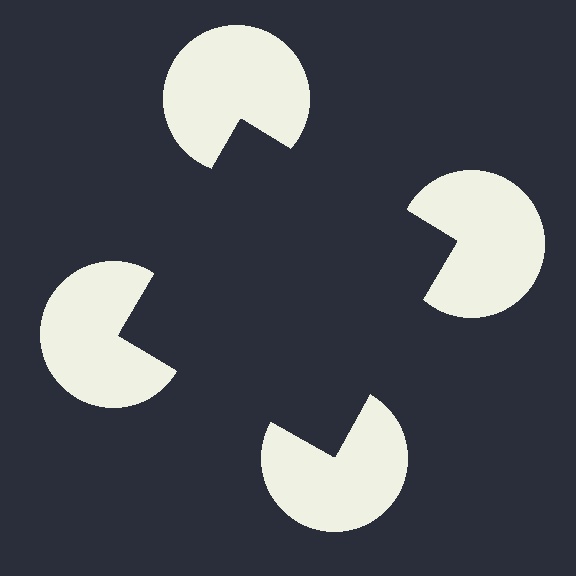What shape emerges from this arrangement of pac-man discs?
An illusory square — its edges are inferred from the aligned wedge cuts in the pac-man discs, not physically drawn.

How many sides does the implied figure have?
4 sides.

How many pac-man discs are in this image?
There are 4 — one at each vertex of the illusory square.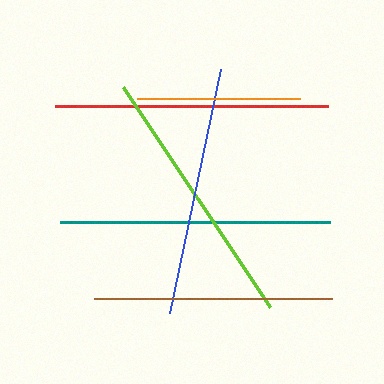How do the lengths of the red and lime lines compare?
The red and lime lines are approximately the same length.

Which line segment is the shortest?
The orange line is the shortest at approximately 163 pixels.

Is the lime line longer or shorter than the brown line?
The lime line is longer than the brown line.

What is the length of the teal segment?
The teal segment is approximately 270 pixels long.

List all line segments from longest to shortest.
From longest to shortest: red, teal, lime, blue, brown, orange.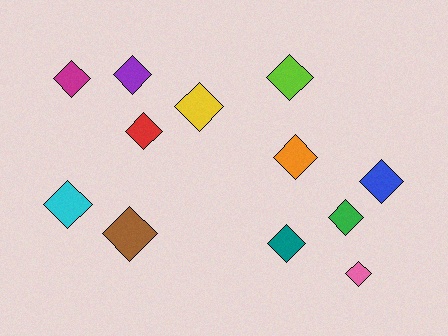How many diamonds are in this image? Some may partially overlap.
There are 12 diamonds.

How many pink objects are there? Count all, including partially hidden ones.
There is 1 pink object.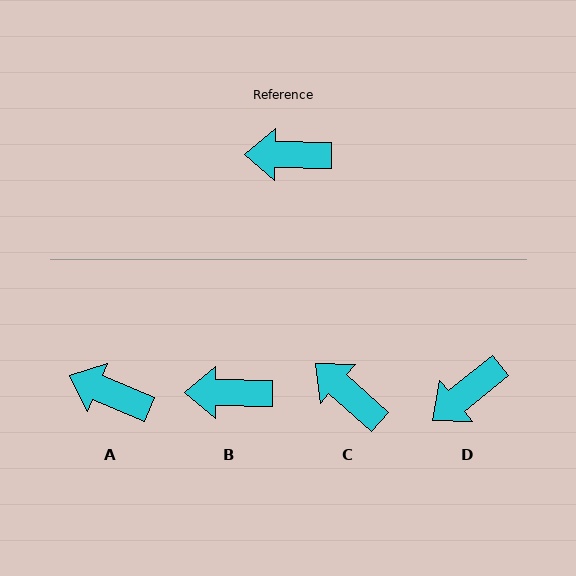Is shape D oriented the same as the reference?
No, it is off by about 39 degrees.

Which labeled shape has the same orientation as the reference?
B.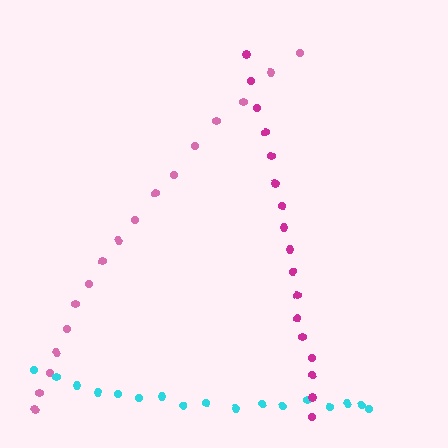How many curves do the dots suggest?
There are 3 distinct paths.